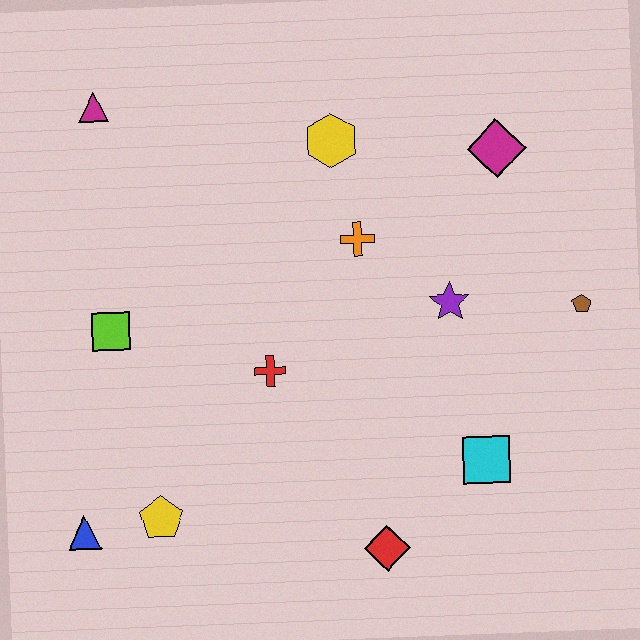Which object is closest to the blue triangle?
The yellow pentagon is closest to the blue triangle.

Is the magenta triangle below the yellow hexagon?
No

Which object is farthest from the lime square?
The brown pentagon is farthest from the lime square.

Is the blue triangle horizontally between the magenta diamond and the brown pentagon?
No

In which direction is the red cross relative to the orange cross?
The red cross is below the orange cross.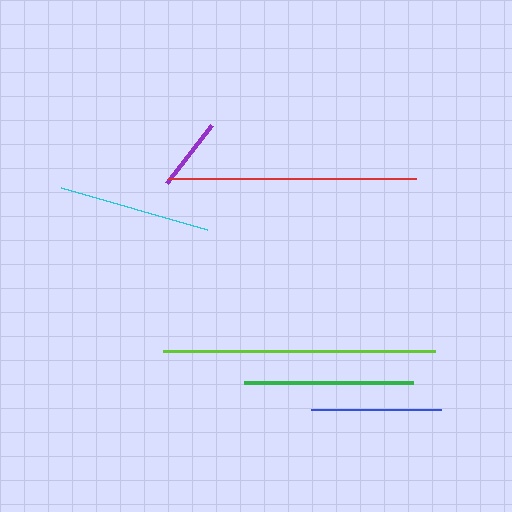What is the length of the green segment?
The green segment is approximately 169 pixels long.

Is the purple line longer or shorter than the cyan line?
The cyan line is longer than the purple line.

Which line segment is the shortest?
The purple line is the shortest at approximately 74 pixels.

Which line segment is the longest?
The lime line is the longest at approximately 272 pixels.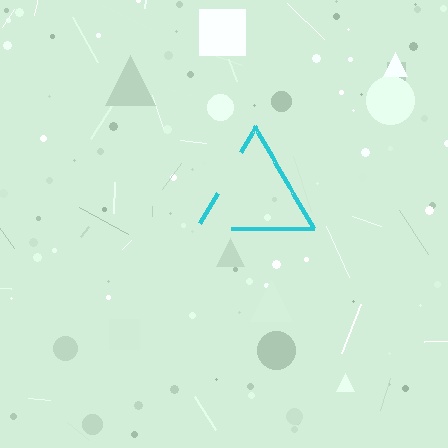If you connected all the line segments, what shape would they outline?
They would outline a triangle.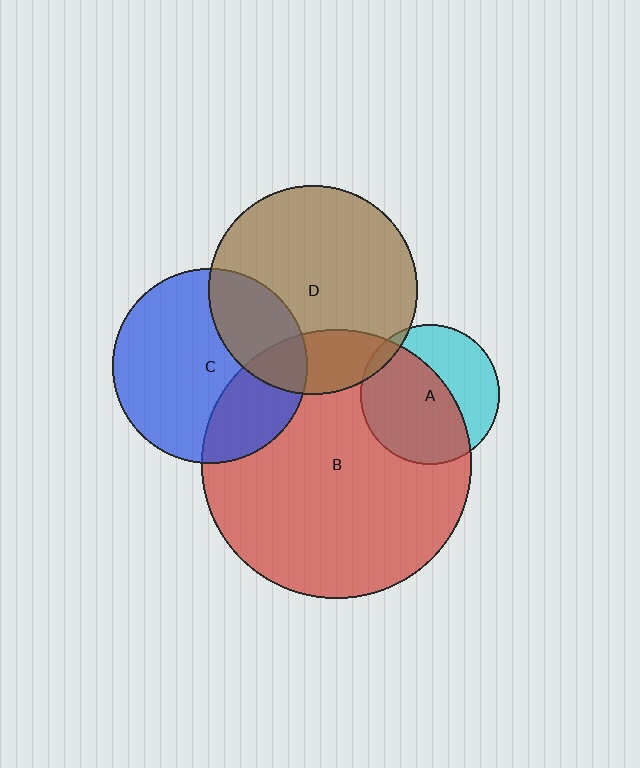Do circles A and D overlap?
Yes.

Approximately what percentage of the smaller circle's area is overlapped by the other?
Approximately 5%.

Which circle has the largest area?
Circle B (red).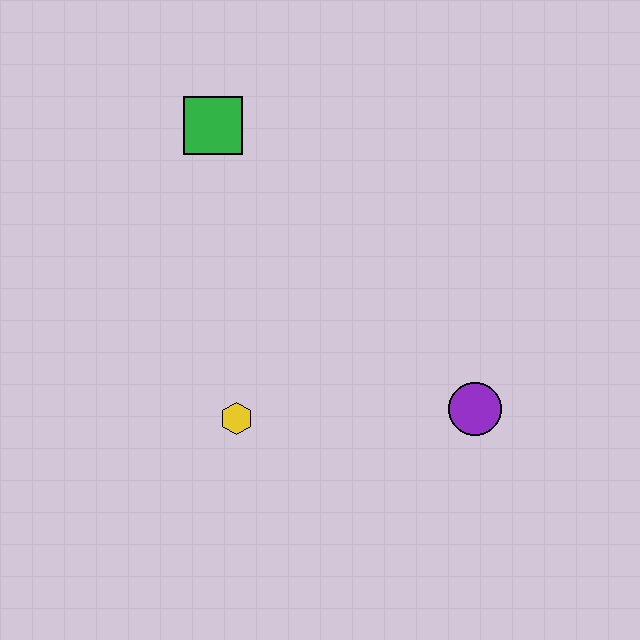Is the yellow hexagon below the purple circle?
Yes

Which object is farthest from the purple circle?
The green square is farthest from the purple circle.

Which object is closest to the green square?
The yellow hexagon is closest to the green square.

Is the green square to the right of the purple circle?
No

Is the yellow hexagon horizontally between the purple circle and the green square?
Yes